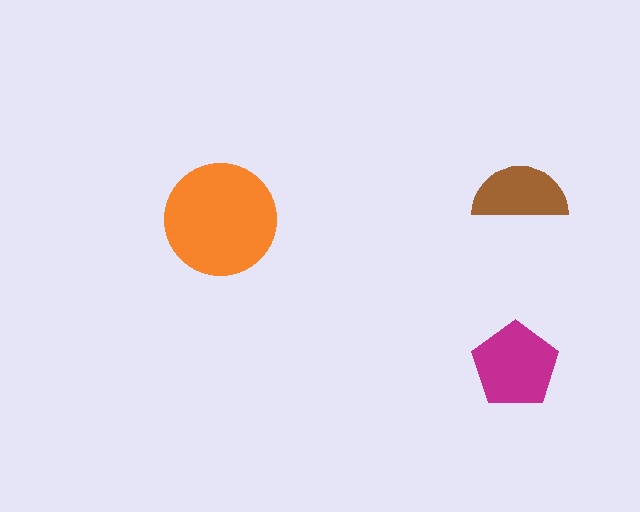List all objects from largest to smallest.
The orange circle, the magenta pentagon, the brown semicircle.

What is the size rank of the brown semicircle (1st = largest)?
3rd.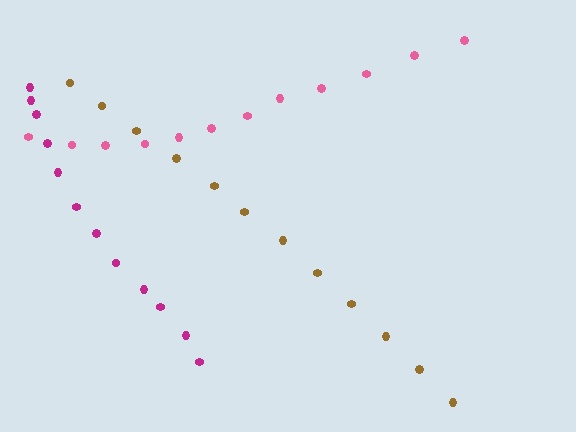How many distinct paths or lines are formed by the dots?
There are 3 distinct paths.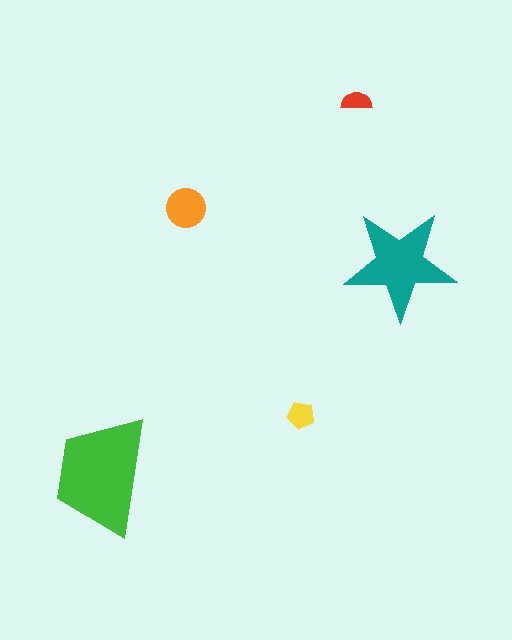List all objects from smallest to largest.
The red semicircle, the yellow pentagon, the orange circle, the teal star, the green trapezoid.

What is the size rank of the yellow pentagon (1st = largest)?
4th.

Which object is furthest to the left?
The green trapezoid is leftmost.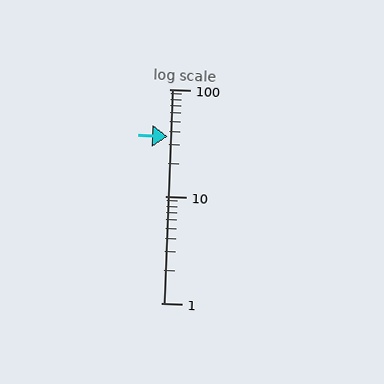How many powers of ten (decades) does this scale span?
The scale spans 2 decades, from 1 to 100.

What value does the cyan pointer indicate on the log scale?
The pointer indicates approximately 36.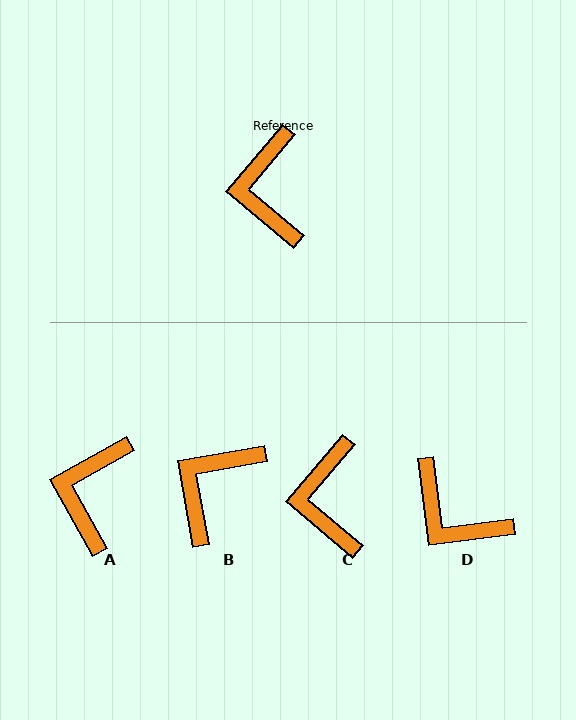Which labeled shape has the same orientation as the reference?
C.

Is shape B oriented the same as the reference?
No, it is off by about 40 degrees.